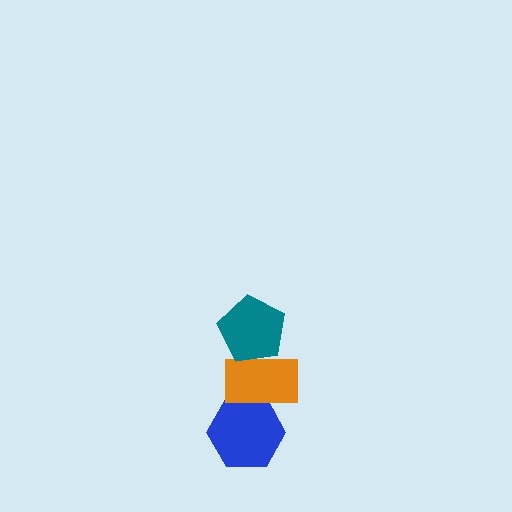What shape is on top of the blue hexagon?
The orange rectangle is on top of the blue hexagon.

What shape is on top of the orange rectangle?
The teal pentagon is on top of the orange rectangle.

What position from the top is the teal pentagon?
The teal pentagon is 1st from the top.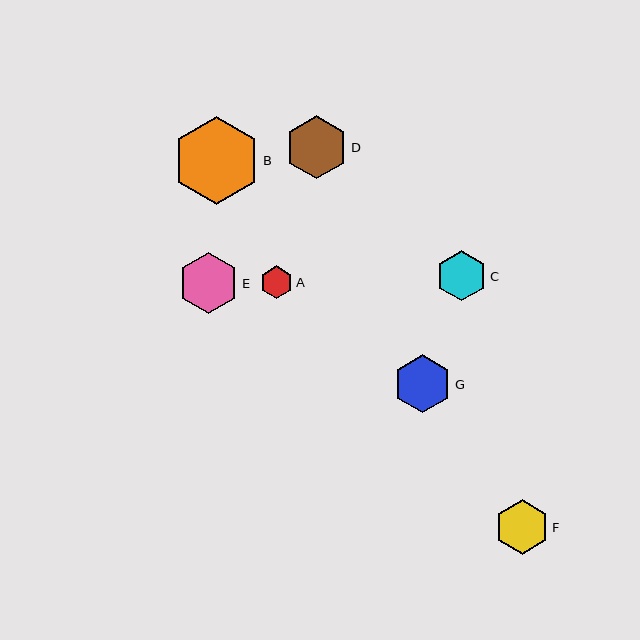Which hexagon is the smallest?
Hexagon A is the smallest with a size of approximately 33 pixels.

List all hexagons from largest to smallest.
From largest to smallest: B, D, E, G, F, C, A.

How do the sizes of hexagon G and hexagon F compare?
Hexagon G and hexagon F are approximately the same size.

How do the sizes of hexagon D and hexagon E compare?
Hexagon D and hexagon E are approximately the same size.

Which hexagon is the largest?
Hexagon B is the largest with a size of approximately 88 pixels.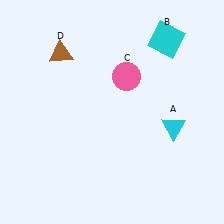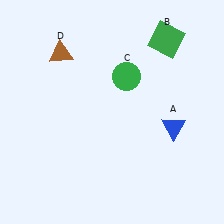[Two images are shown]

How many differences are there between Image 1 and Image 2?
There are 3 differences between the two images.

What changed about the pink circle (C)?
In Image 1, C is pink. In Image 2, it changed to green.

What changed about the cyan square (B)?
In Image 1, B is cyan. In Image 2, it changed to green.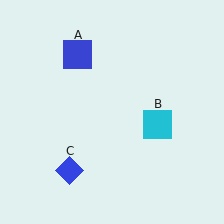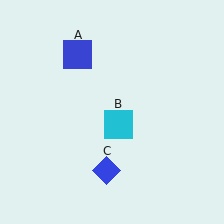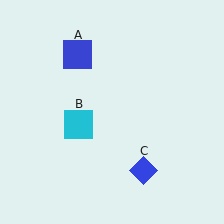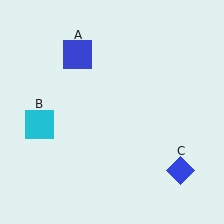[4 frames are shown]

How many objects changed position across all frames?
2 objects changed position: cyan square (object B), blue diamond (object C).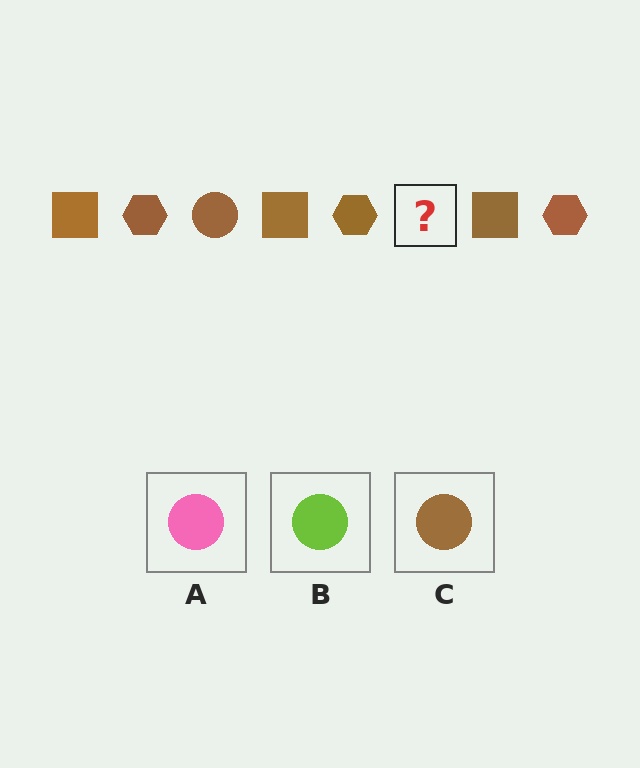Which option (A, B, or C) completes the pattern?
C.